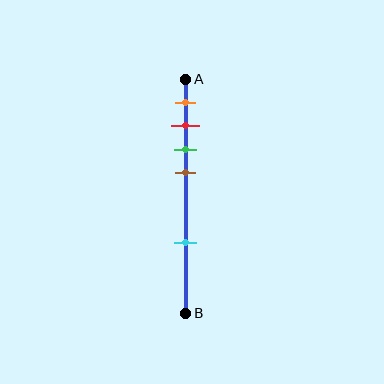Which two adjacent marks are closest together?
The red and green marks are the closest adjacent pair.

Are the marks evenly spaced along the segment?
No, the marks are not evenly spaced.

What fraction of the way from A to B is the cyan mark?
The cyan mark is approximately 70% (0.7) of the way from A to B.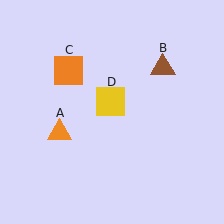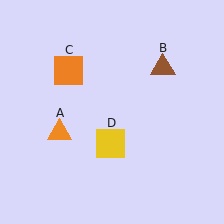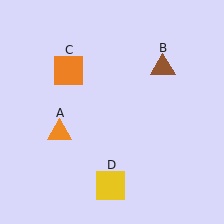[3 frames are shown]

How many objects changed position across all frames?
1 object changed position: yellow square (object D).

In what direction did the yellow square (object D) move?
The yellow square (object D) moved down.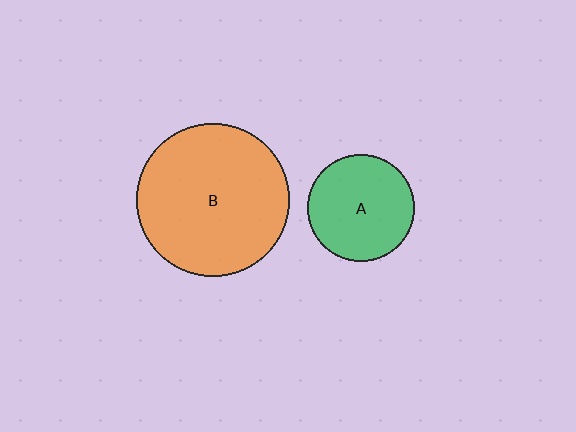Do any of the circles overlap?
No, none of the circles overlap.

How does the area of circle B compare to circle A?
Approximately 2.1 times.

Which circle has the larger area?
Circle B (orange).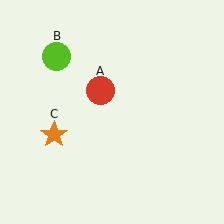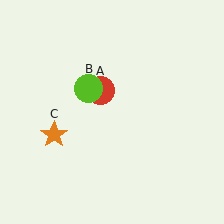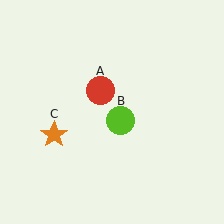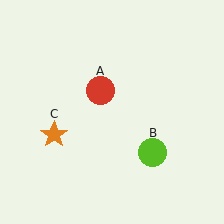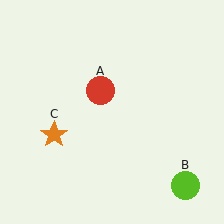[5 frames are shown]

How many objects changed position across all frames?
1 object changed position: lime circle (object B).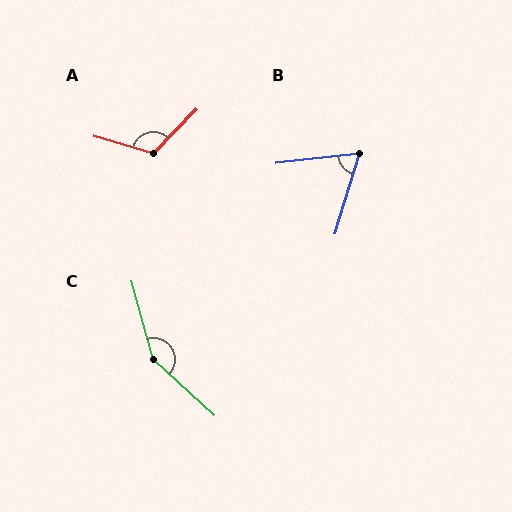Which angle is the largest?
C, at approximately 148 degrees.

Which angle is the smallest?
B, at approximately 66 degrees.